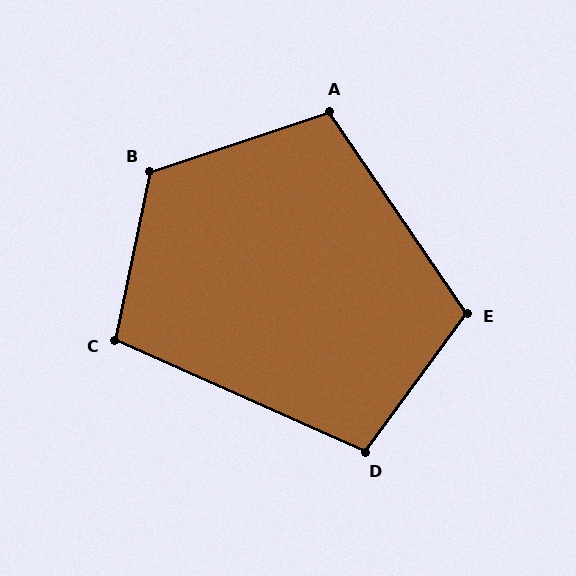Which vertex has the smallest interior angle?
C, at approximately 102 degrees.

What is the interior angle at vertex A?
Approximately 106 degrees (obtuse).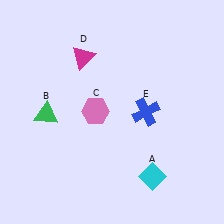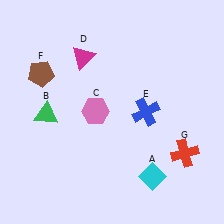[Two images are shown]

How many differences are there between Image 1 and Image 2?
There are 2 differences between the two images.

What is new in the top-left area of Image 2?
A brown pentagon (F) was added in the top-left area of Image 2.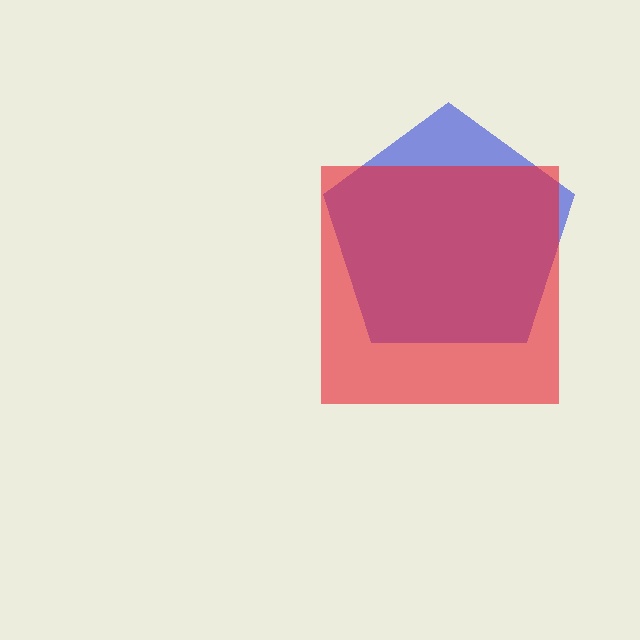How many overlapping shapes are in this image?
There are 2 overlapping shapes in the image.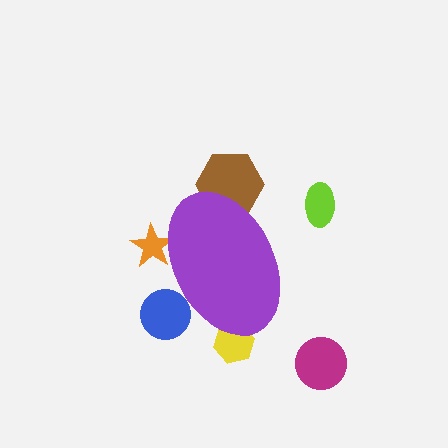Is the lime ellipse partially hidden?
No, the lime ellipse is fully visible.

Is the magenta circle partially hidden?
No, the magenta circle is fully visible.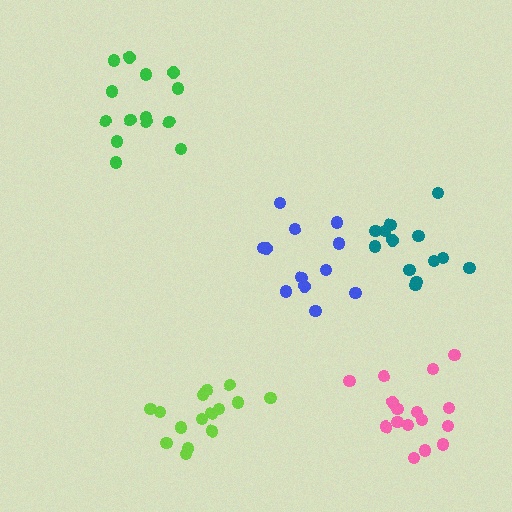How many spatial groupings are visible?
There are 5 spatial groupings.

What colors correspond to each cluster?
The clusters are colored: pink, lime, teal, green, blue.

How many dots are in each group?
Group 1: 16 dots, Group 2: 15 dots, Group 3: 13 dots, Group 4: 14 dots, Group 5: 12 dots (70 total).